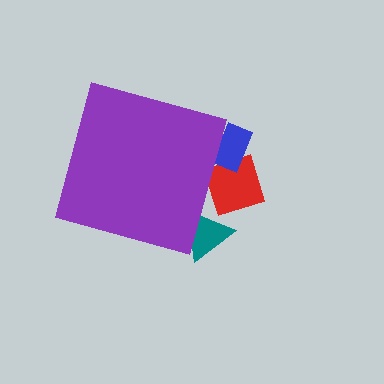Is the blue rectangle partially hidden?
Yes, the blue rectangle is partially hidden behind the purple diamond.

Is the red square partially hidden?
Yes, the red square is partially hidden behind the purple diamond.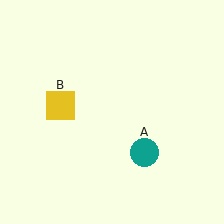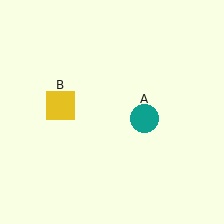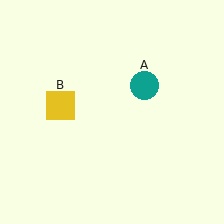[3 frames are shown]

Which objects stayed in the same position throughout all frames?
Yellow square (object B) remained stationary.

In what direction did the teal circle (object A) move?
The teal circle (object A) moved up.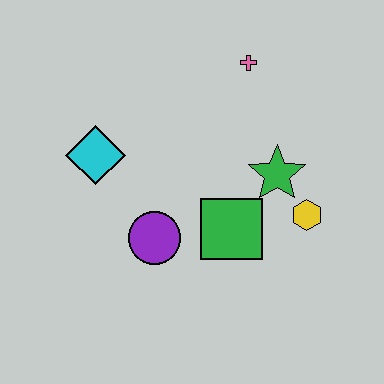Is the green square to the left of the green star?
Yes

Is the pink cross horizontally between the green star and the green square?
Yes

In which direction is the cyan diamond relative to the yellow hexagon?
The cyan diamond is to the left of the yellow hexagon.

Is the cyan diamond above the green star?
Yes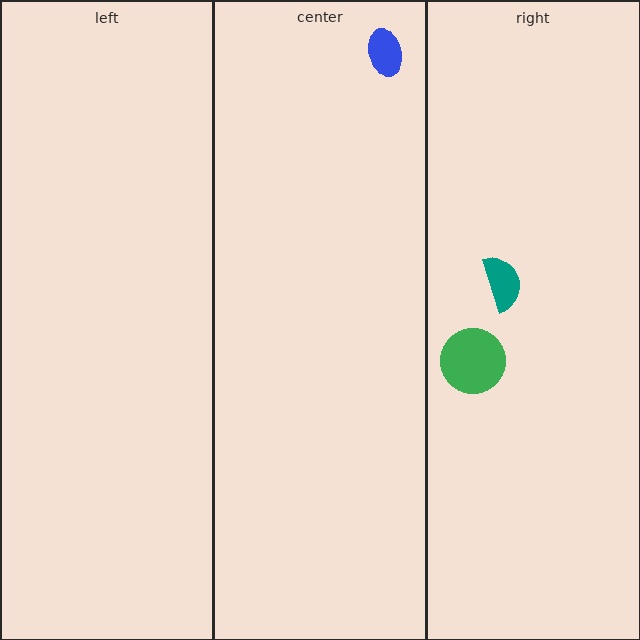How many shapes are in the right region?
2.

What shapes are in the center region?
The blue ellipse.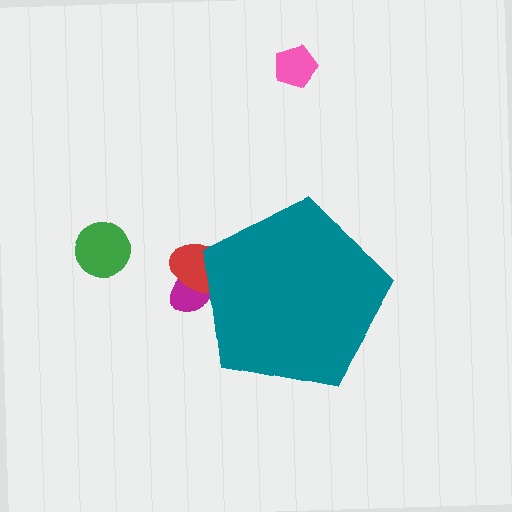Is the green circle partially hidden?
No, the green circle is fully visible.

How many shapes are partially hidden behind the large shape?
2 shapes are partially hidden.